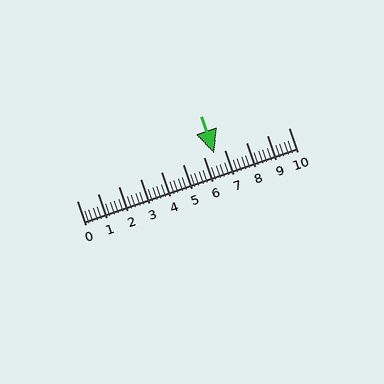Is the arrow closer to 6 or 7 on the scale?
The arrow is closer to 7.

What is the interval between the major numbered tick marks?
The major tick marks are spaced 1 units apart.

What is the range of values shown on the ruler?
The ruler shows values from 0 to 10.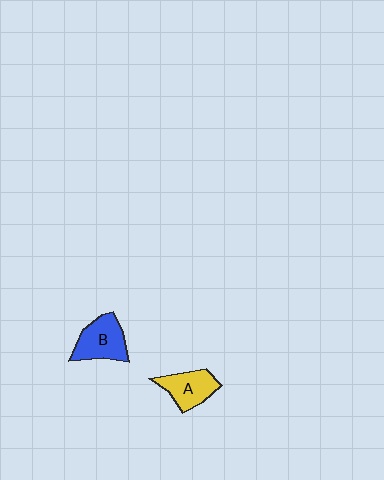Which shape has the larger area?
Shape B (blue).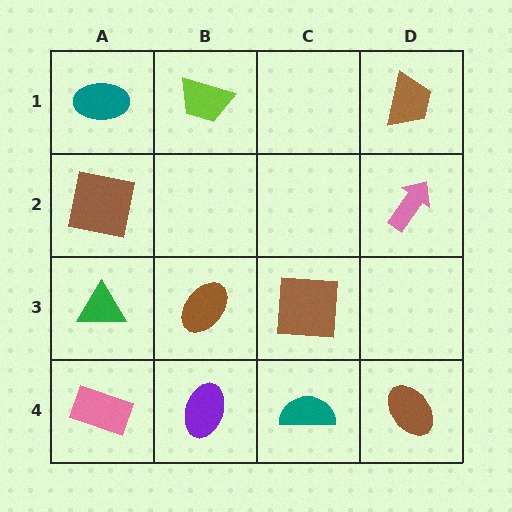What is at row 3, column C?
A brown square.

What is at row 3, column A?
A green triangle.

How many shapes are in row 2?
2 shapes.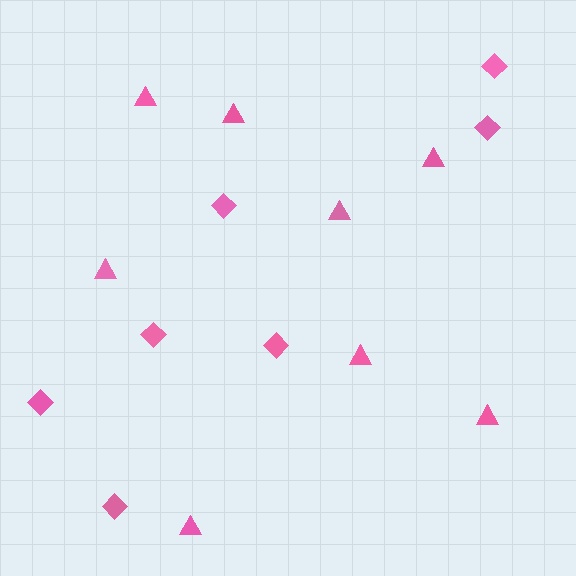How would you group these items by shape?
There are 2 groups: one group of diamonds (7) and one group of triangles (8).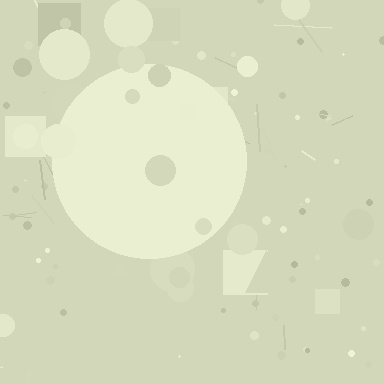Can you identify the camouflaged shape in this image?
The camouflaged shape is a circle.